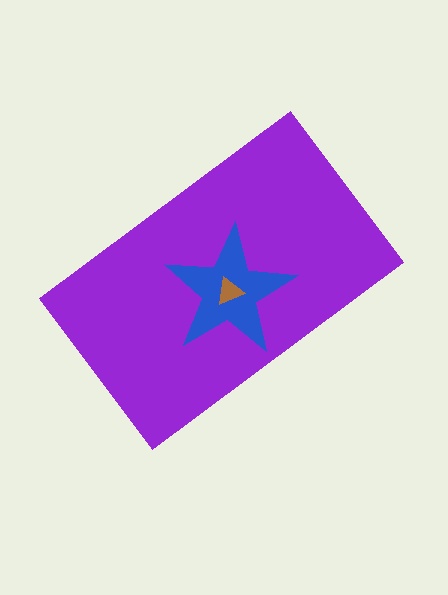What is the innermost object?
The brown triangle.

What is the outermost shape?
The purple rectangle.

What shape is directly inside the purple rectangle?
The blue star.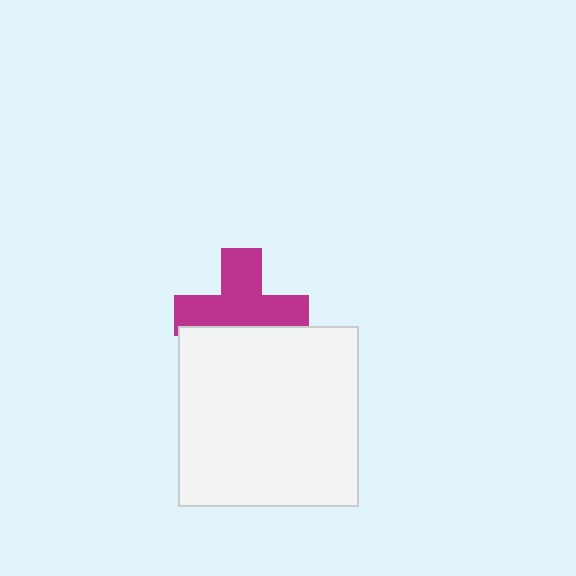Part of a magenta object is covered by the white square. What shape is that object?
It is a cross.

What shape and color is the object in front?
The object in front is a white square.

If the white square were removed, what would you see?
You would see the complete magenta cross.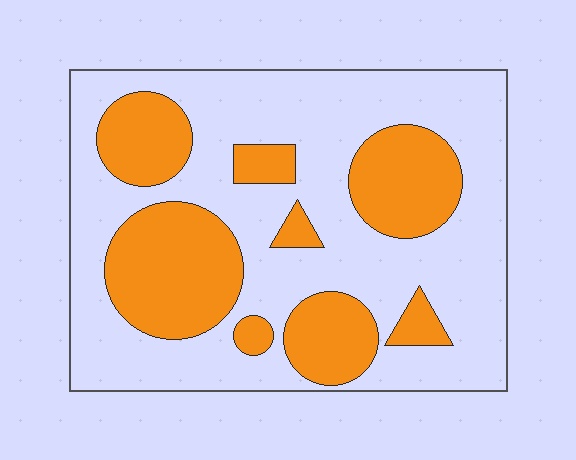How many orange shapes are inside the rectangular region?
8.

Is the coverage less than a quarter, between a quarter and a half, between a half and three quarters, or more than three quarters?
Between a quarter and a half.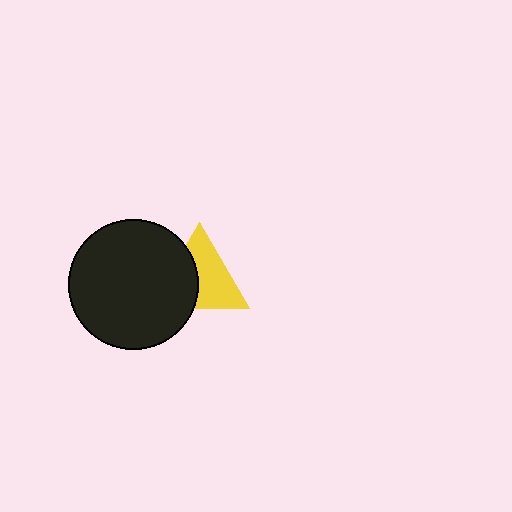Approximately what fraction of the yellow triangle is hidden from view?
Roughly 41% of the yellow triangle is hidden behind the black circle.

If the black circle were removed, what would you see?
You would see the complete yellow triangle.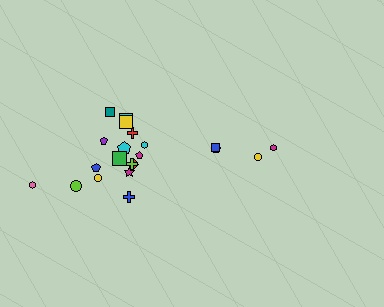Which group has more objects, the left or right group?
The left group.